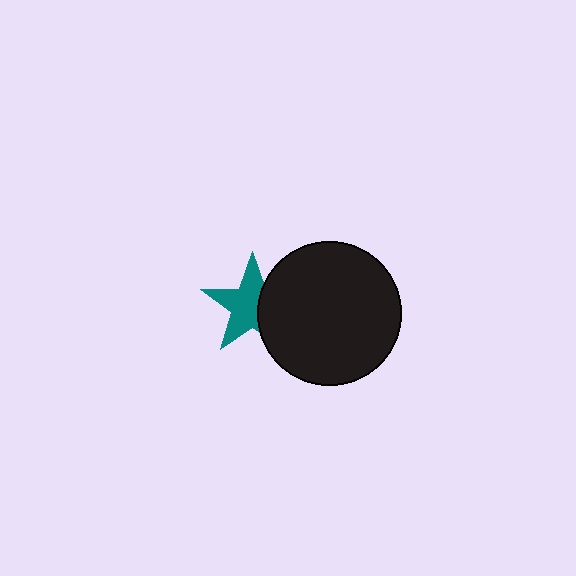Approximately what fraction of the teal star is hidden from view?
Roughly 36% of the teal star is hidden behind the black circle.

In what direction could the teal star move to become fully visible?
The teal star could move left. That would shift it out from behind the black circle entirely.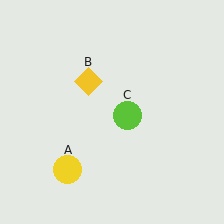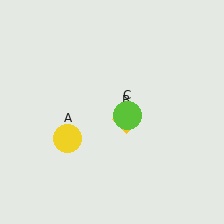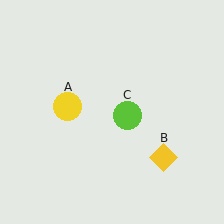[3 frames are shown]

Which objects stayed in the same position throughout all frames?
Lime circle (object C) remained stationary.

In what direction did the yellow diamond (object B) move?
The yellow diamond (object B) moved down and to the right.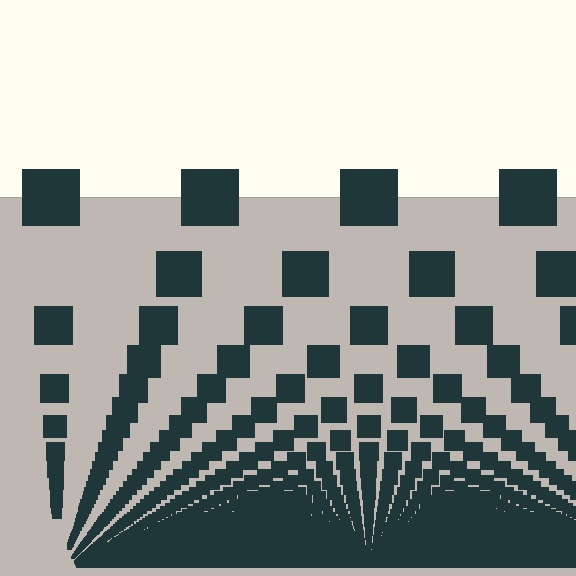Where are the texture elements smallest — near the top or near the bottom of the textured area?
Near the bottom.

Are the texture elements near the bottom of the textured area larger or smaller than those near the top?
Smaller. The gradient is inverted — elements near the bottom are smaller and denser.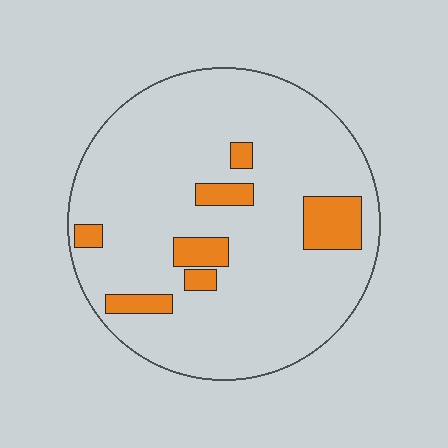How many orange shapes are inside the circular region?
7.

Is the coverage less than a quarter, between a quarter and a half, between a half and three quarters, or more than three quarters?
Less than a quarter.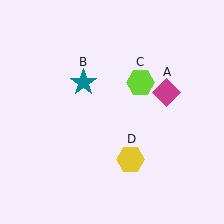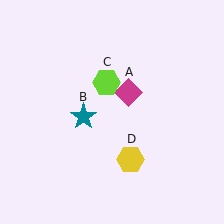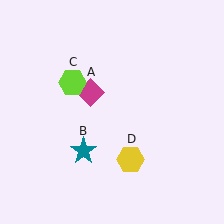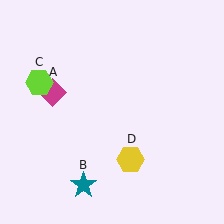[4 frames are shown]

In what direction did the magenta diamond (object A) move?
The magenta diamond (object A) moved left.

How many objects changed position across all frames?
3 objects changed position: magenta diamond (object A), teal star (object B), lime hexagon (object C).